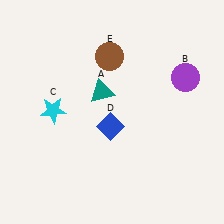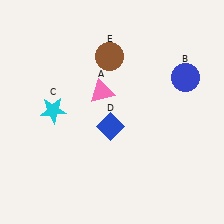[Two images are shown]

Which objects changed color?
A changed from teal to pink. B changed from purple to blue.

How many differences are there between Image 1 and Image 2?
There are 2 differences between the two images.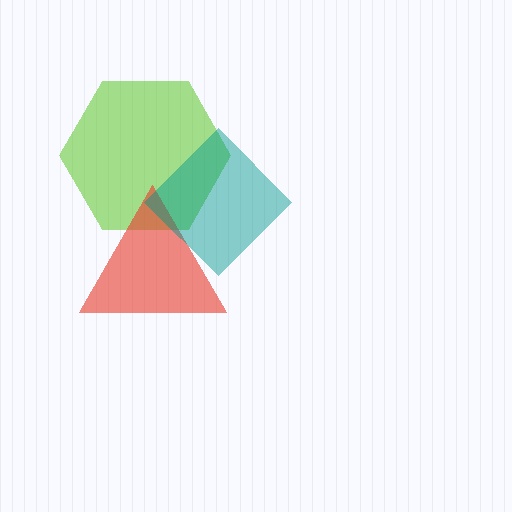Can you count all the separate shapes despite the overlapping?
Yes, there are 3 separate shapes.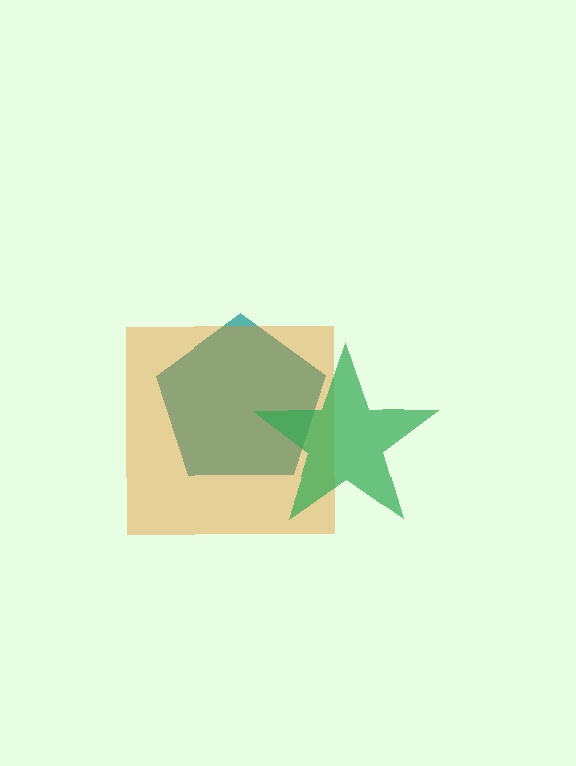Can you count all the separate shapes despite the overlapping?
Yes, there are 3 separate shapes.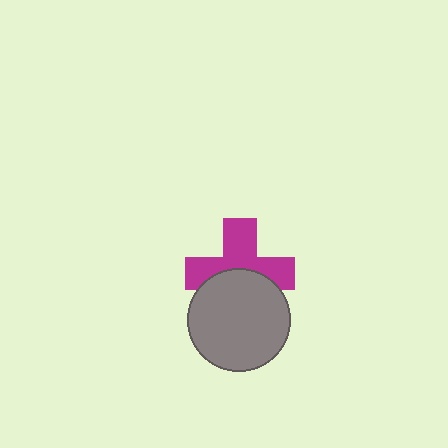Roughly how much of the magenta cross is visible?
About half of it is visible (roughly 59%).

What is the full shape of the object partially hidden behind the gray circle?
The partially hidden object is a magenta cross.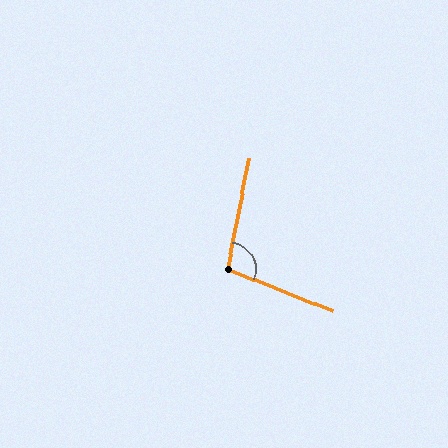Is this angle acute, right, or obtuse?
It is obtuse.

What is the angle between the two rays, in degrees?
Approximately 100 degrees.